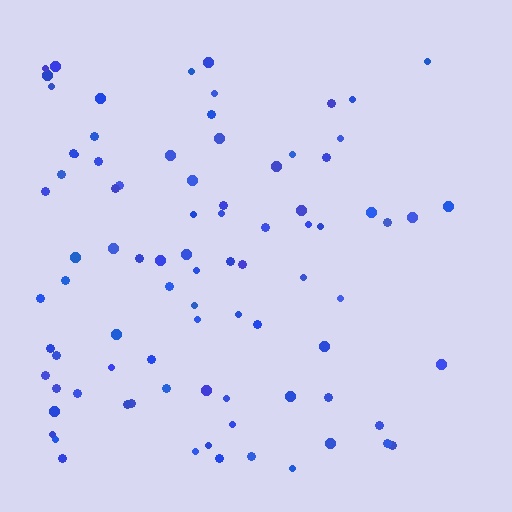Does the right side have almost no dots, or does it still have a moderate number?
Still a moderate number, just noticeably fewer than the left.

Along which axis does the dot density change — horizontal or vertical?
Horizontal.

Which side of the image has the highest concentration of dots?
The left.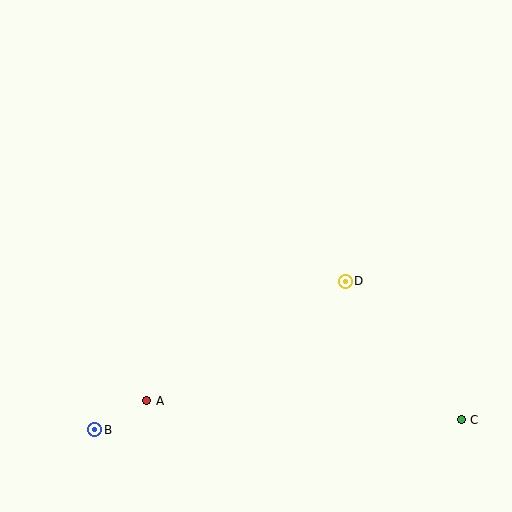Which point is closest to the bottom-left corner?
Point B is closest to the bottom-left corner.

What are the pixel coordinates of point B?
Point B is at (95, 430).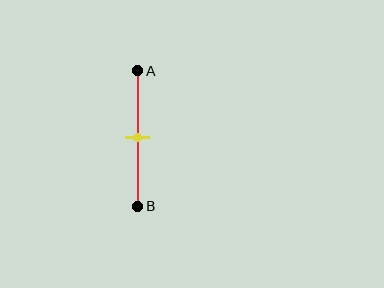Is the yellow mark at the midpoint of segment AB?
Yes, the mark is approximately at the midpoint.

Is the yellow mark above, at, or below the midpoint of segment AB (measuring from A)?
The yellow mark is approximately at the midpoint of segment AB.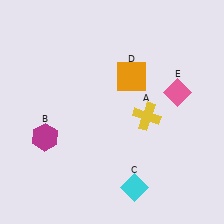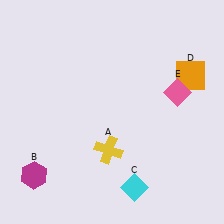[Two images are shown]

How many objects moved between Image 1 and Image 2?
3 objects moved between the two images.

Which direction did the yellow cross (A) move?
The yellow cross (A) moved left.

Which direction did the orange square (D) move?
The orange square (D) moved right.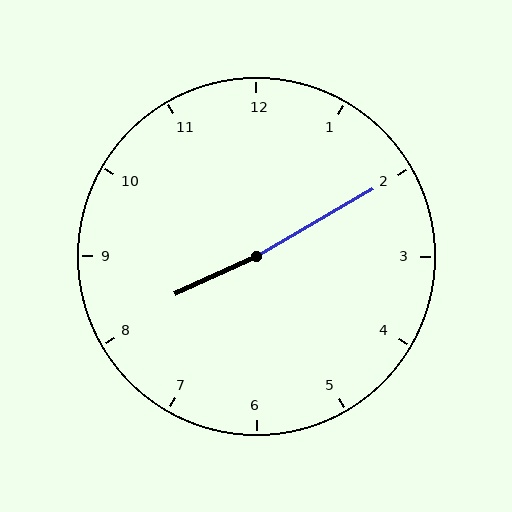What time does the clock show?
8:10.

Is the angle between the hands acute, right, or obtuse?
It is obtuse.